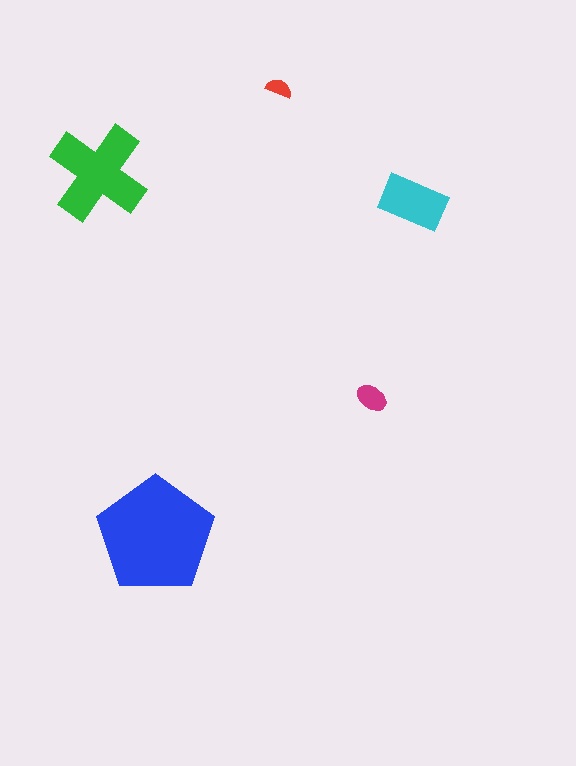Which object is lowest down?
The blue pentagon is bottommost.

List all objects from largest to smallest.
The blue pentagon, the green cross, the cyan rectangle, the magenta ellipse, the red semicircle.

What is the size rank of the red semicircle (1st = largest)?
5th.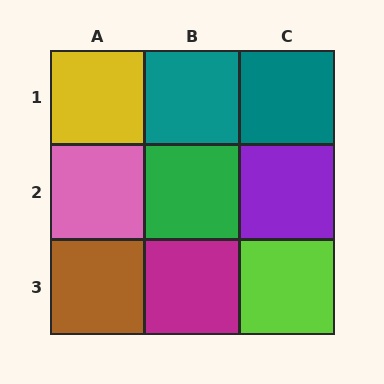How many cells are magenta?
1 cell is magenta.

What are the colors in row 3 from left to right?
Brown, magenta, lime.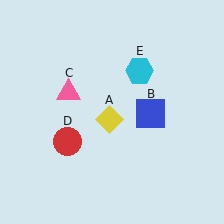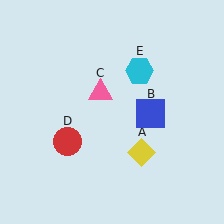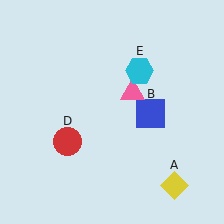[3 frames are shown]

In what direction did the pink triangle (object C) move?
The pink triangle (object C) moved right.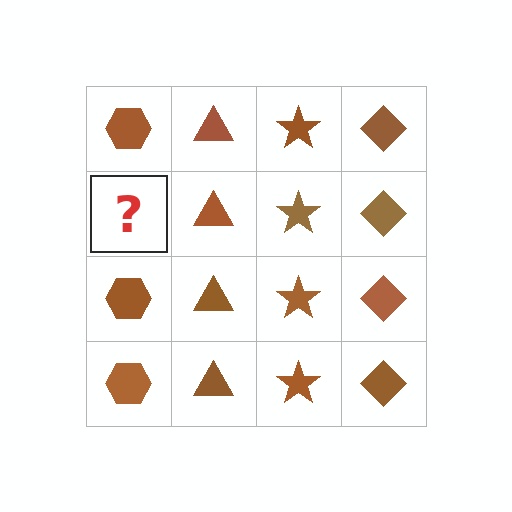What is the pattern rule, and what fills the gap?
The rule is that each column has a consistent shape. The gap should be filled with a brown hexagon.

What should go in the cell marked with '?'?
The missing cell should contain a brown hexagon.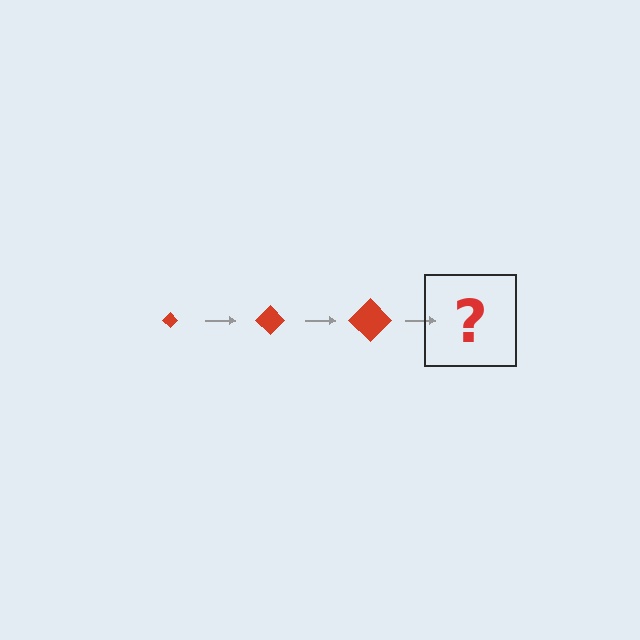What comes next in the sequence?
The next element should be a red diamond, larger than the previous one.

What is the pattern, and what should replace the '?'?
The pattern is that the diamond gets progressively larger each step. The '?' should be a red diamond, larger than the previous one.